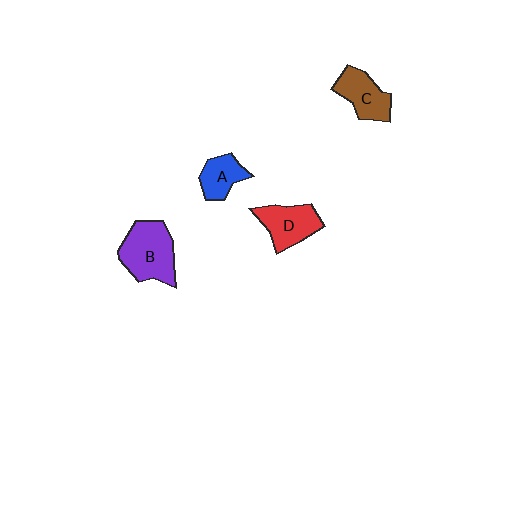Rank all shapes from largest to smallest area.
From largest to smallest: B (purple), D (red), C (brown), A (blue).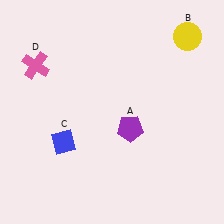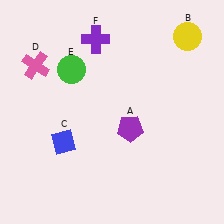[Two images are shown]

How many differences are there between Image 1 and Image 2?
There are 2 differences between the two images.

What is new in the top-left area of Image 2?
A green circle (E) was added in the top-left area of Image 2.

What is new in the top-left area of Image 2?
A purple cross (F) was added in the top-left area of Image 2.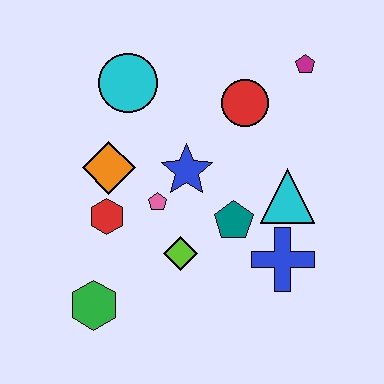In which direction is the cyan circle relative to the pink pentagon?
The cyan circle is above the pink pentagon.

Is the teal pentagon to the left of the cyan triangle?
Yes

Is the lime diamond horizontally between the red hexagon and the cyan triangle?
Yes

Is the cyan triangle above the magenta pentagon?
No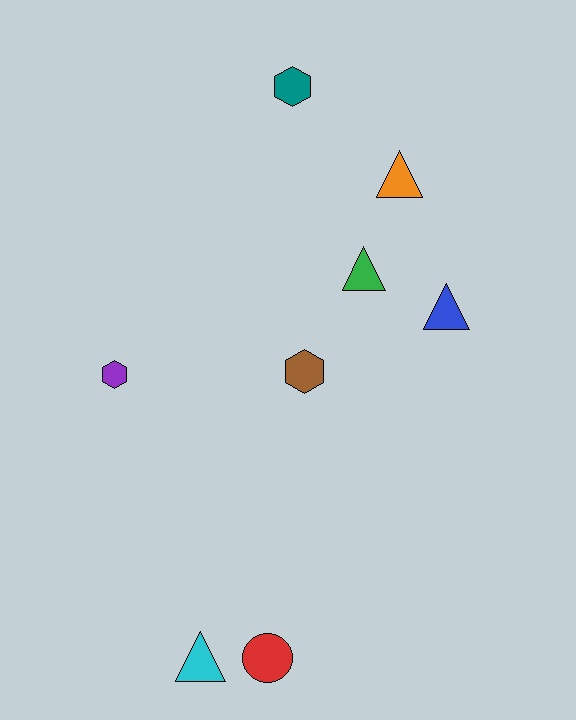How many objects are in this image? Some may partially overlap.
There are 8 objects.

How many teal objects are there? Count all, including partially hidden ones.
There is 1 teal object.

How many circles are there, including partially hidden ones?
There is 1 circle.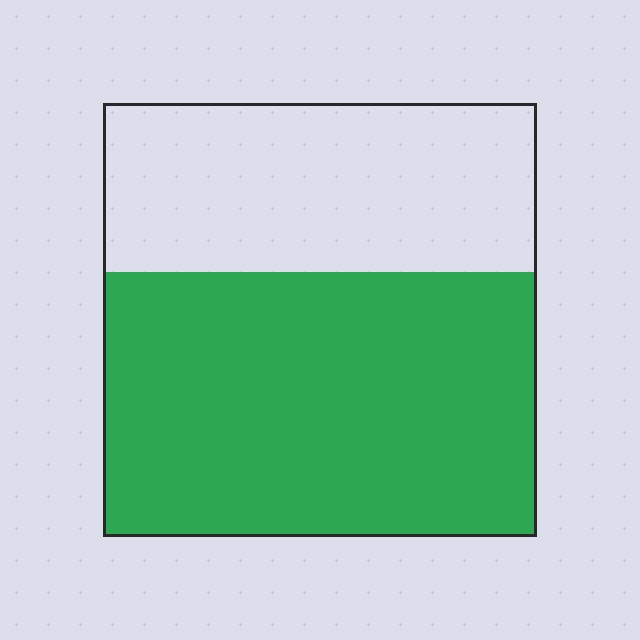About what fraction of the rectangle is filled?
About three fifths (3/5).